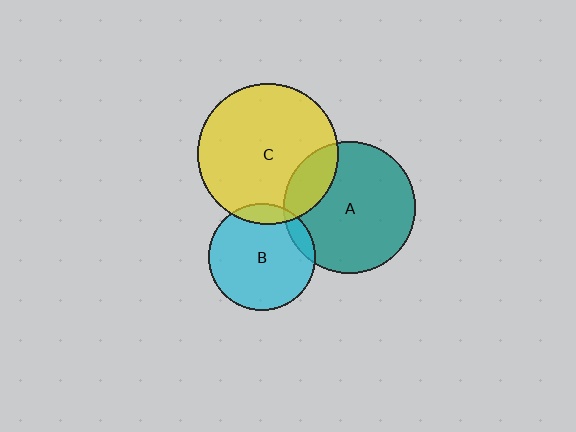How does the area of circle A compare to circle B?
Approximately 1.5 times.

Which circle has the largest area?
Circle C (yellow).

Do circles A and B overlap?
Yes.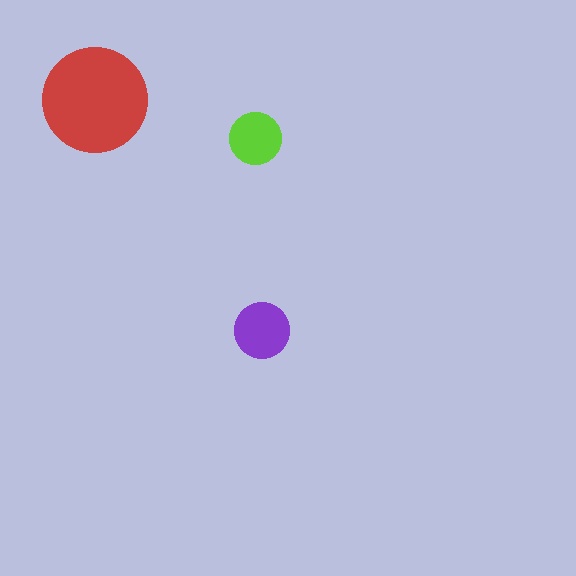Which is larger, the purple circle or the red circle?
The red one.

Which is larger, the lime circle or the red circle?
The red one.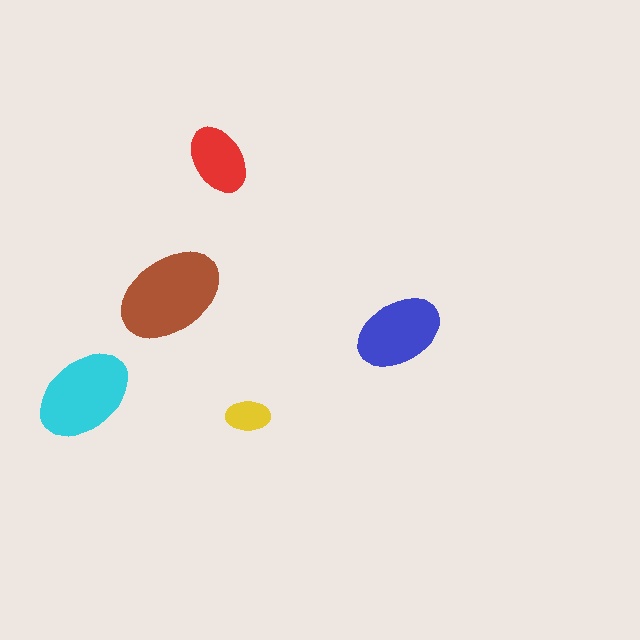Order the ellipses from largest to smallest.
the brown one, the cyan one, the blue one, the red one, the yellow one.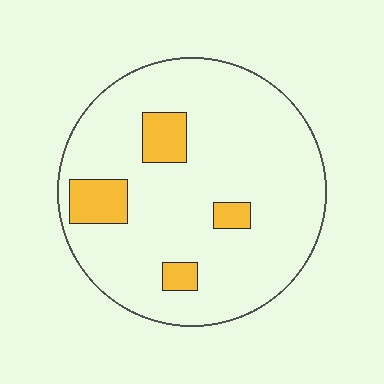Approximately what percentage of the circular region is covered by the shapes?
Approximately 10%.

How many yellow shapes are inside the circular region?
4.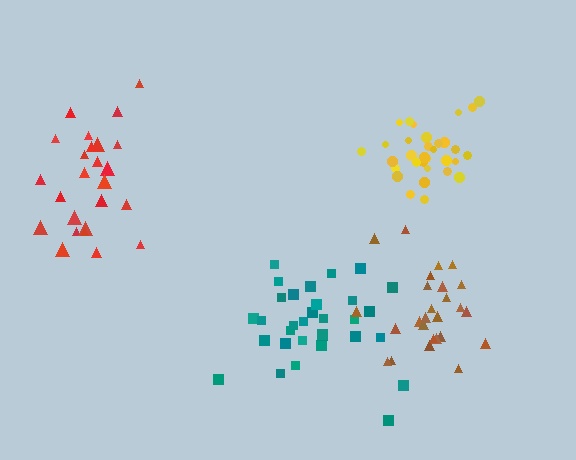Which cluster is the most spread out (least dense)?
Teal.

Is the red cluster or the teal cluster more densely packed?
Red.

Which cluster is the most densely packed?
Yellow.